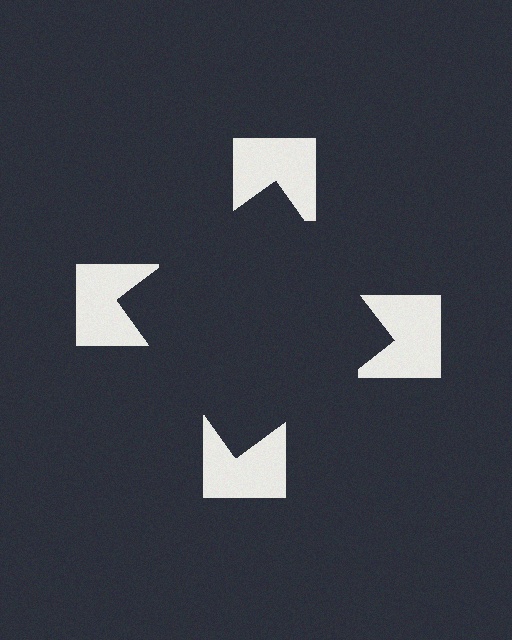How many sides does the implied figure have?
4 sides.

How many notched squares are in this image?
There are 4 — one at each vertex of the illusory square.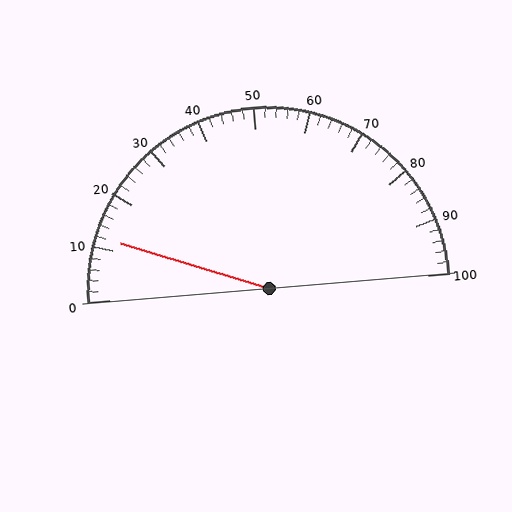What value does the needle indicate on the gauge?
The needle indicates approximately 12.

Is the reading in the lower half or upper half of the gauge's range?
The reading is in the lower half of the range (0 to 100).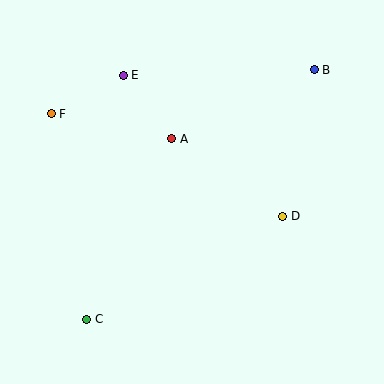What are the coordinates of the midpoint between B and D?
The midpoint between B and D is at (299, 143).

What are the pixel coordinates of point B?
Point B is at (314, 70).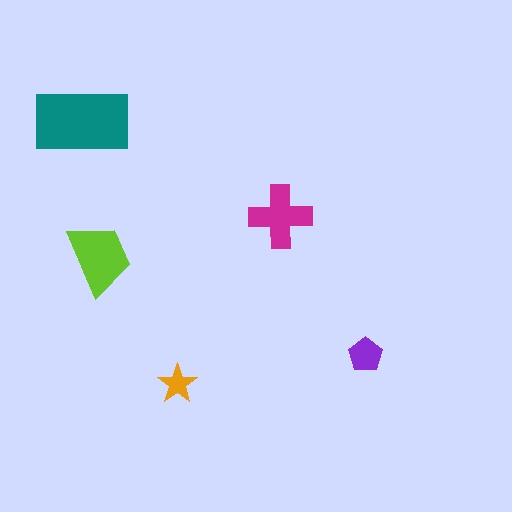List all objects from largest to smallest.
The teal rectangle, the lime trapezoid, the magenta cross, the purple pentagon, the orange star.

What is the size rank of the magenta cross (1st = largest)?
3rd.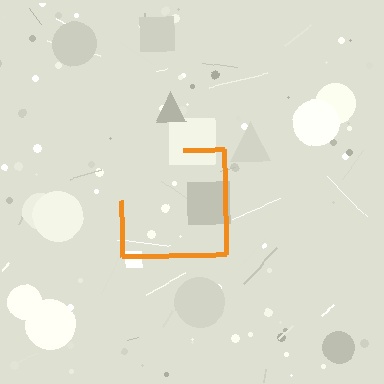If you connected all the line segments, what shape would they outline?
They would outline a square.